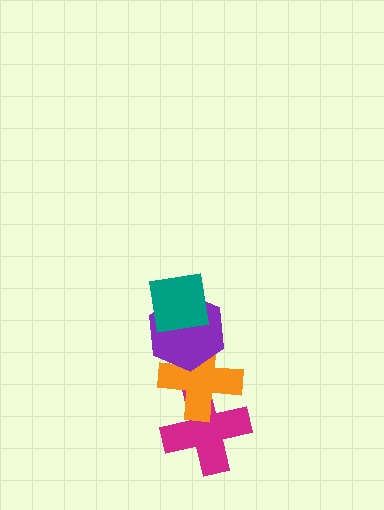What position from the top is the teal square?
The teal square is 1st from the top.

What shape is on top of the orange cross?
The purple hexagon is on top of the orange cross.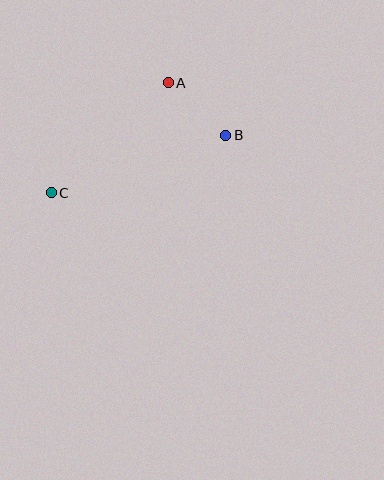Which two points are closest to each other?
Points A and B are closest to each other.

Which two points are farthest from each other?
Points B and C are farthest from each other.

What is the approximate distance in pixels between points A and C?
The distance between A and C is approximately 160 pixels.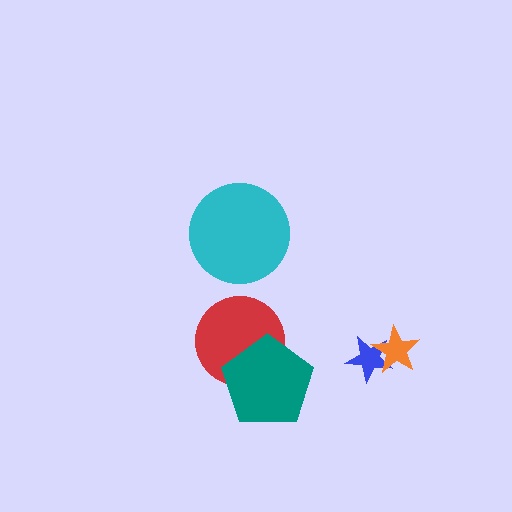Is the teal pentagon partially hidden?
No, no other shape covers it.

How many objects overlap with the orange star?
1 object overlaps with the orange star.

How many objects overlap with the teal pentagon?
1 object overlaps with the teal pentagon.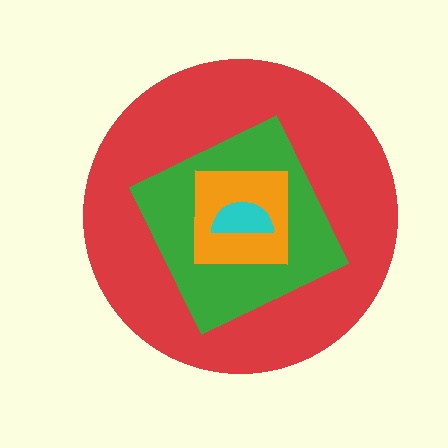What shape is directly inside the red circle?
The green square.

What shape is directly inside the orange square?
The cyan semicircle.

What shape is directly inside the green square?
The orange square.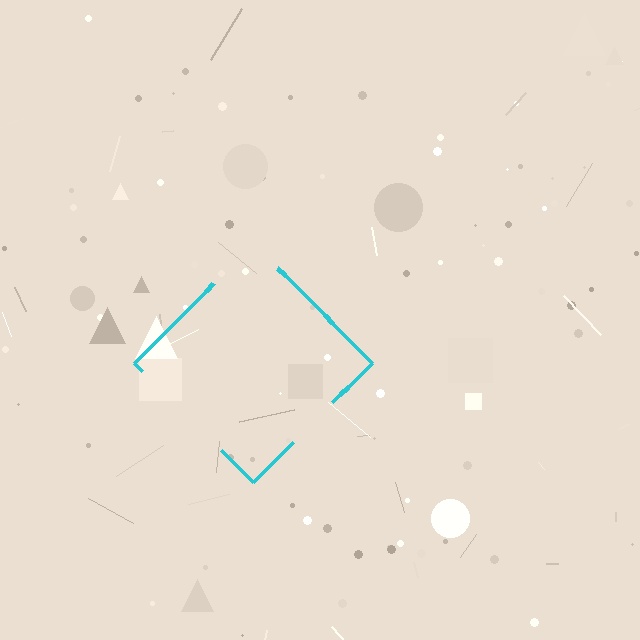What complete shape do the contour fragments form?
The contour fragments form a diamond.